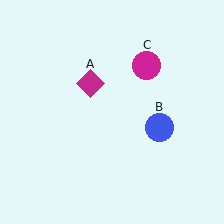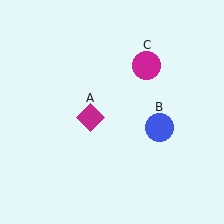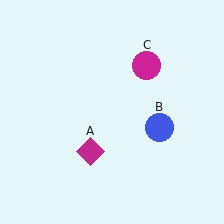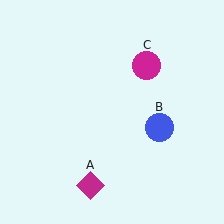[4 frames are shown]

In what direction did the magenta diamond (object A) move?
The magenta diamond (object A) moved down.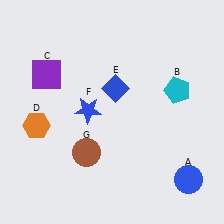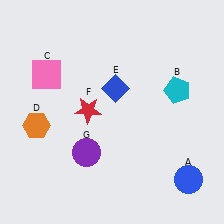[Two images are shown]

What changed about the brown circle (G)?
In Image 1, G is brown. In Image 2, it changed to purple.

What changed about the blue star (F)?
In Image 1, F is blue. In Image 2, it changed to red.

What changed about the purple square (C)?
In Image 1, C is purple. In Image 2, it changed to pink.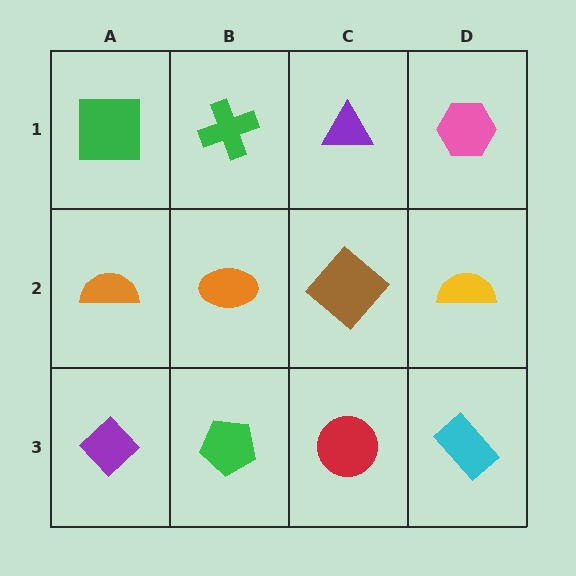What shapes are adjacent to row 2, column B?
A green cross (row 1, column B), a green pentagon (row 3, column B), an orange semicircle (row 2, column A), a brown diamond (row 2, column C).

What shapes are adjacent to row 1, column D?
A yellow semicircle (row 2, column D), a purple triangle (row 1, column C).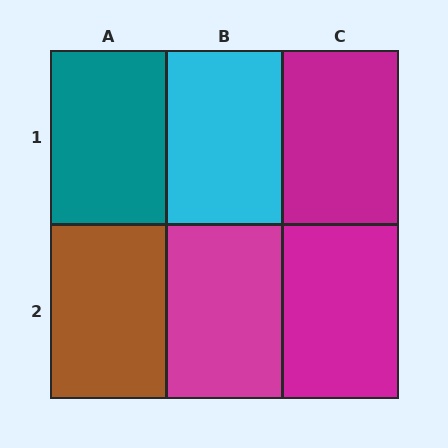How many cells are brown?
1 cell is brown.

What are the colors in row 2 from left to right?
Brown, magenta, magenta.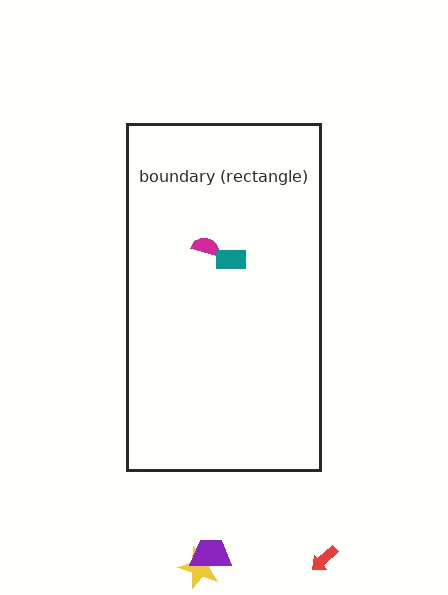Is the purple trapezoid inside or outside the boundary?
Outside.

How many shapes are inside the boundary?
2 inside, 3 outside.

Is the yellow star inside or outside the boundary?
Outside.